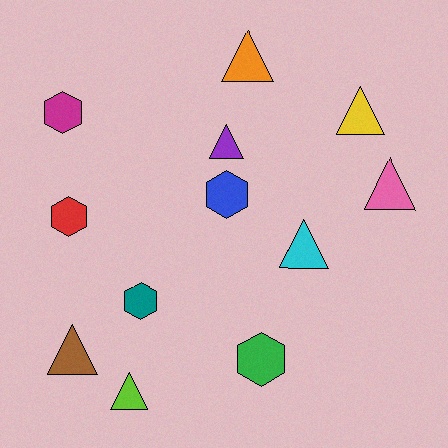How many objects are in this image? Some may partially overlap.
There are 12 objects.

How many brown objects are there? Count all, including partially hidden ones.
There is 1 brown object.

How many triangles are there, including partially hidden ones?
There are 7 triangles.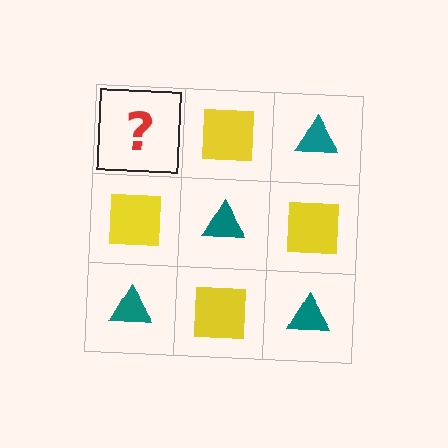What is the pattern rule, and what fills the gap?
The rule is that it alternates teal triangle and yellow square in a checkerboard pattern. The gap should be filled with a teal triangle.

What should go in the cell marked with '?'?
The missing cell should contain a teal triangle.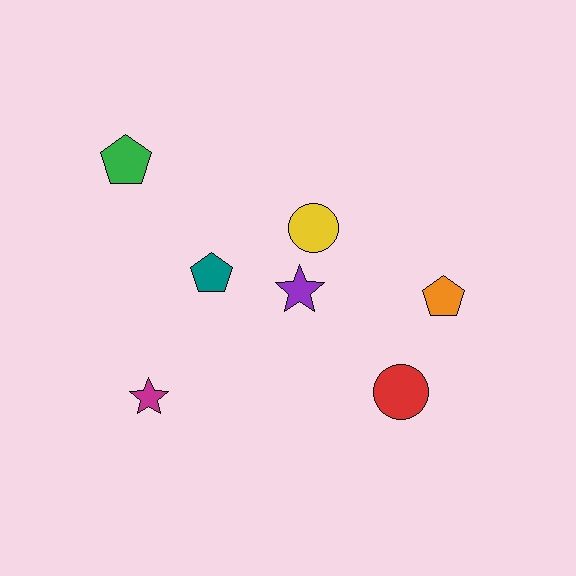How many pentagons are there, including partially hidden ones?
There are 3 pentagons.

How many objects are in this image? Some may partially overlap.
There are 7 objects.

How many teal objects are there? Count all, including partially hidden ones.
There is 1 teal object.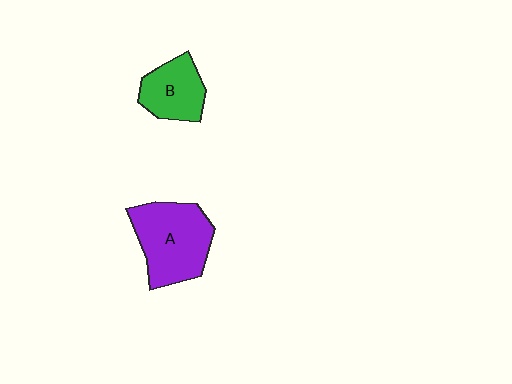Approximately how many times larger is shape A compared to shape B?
Approximately 1.6 times.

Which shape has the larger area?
Shape A (purple).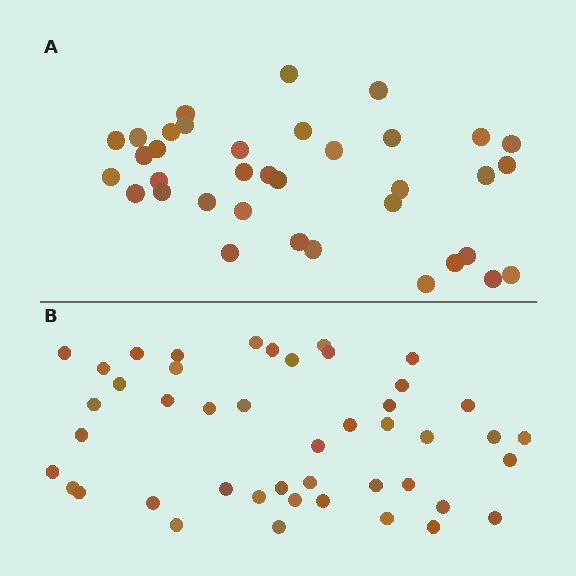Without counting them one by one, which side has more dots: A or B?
Region B (the bottom region) has more dots.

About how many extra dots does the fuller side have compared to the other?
Region B has roughly 8 or so more dots than region A.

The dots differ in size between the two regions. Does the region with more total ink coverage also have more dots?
No. Region A has more total ink coverage because its dots are larger, but region B actually contains more individual dots. Total area can be misleading — the number of items is what matters here.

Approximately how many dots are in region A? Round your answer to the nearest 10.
About 40 dots. (The exact count is 36, which rounds to 40.)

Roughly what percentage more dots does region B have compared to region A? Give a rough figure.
About 25% more.